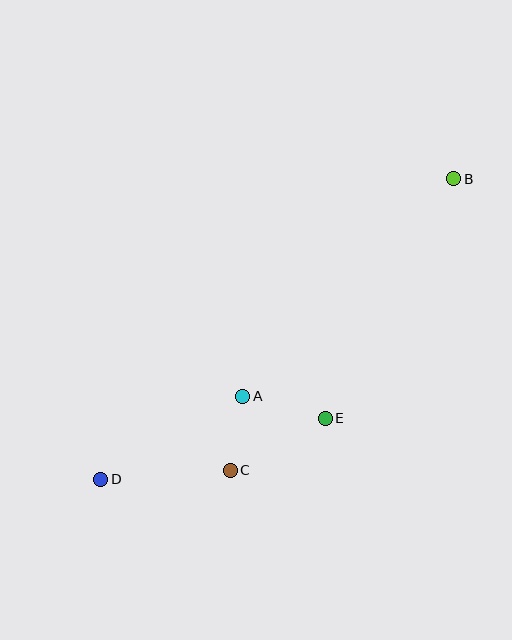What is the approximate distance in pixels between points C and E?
The distance between C and E is approximately 108 pixels.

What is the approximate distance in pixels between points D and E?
The distance between D and E is approximately 232 pixels.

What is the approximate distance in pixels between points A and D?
The distance between A and D is approximately 165 pixels.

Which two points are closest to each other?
Points A and C are closest to each other.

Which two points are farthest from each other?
Points B and D are farthest from each other.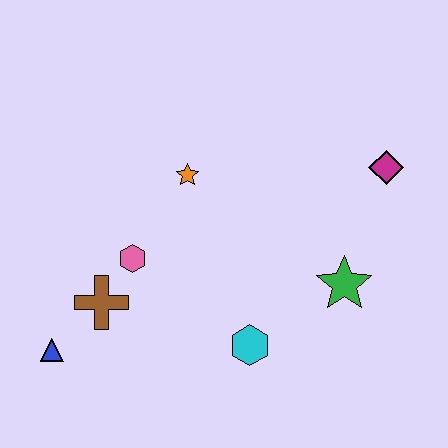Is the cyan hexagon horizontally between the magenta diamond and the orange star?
Yes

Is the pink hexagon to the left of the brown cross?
No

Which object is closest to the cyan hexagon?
The green star is closest to the cyan hexagon.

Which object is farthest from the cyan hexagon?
The magenta diamond is farthest from the cyan hexagon.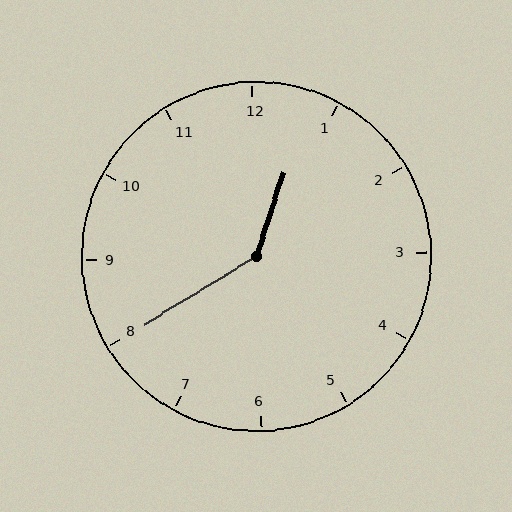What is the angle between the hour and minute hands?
Approximately 140 degrees.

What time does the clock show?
12:40.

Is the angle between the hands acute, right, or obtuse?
It is obtuse.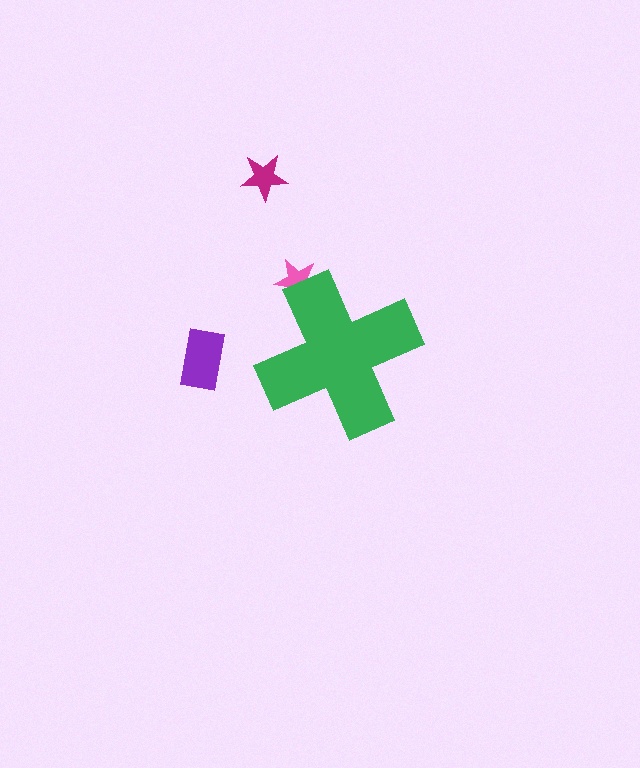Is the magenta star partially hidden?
No, the magenta star is fully visible.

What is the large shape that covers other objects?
A green cross.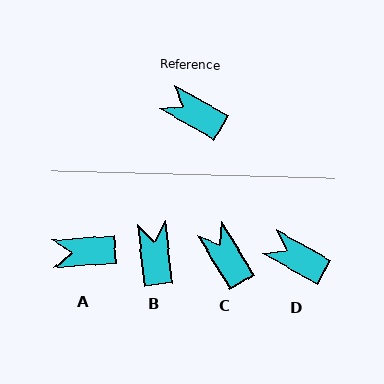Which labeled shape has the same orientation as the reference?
D.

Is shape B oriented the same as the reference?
No, it is off by about 55 degrees.